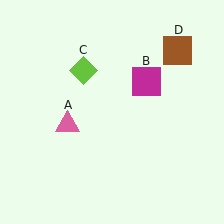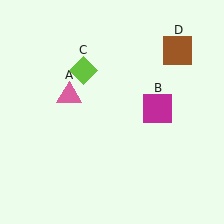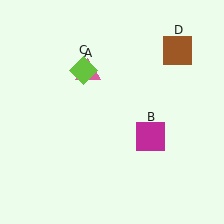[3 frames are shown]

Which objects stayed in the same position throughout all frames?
Lime diamond (object C) and brown square (object D) remained stationary.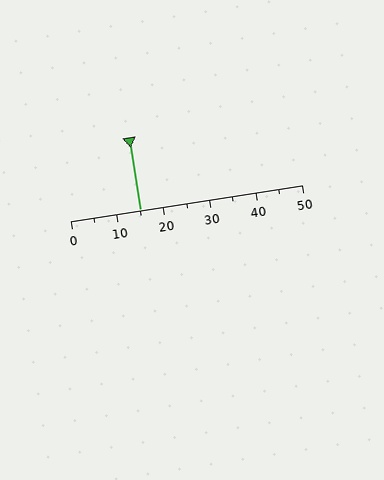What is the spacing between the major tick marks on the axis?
The major ticks are spaced 10 apart.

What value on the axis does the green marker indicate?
The marker indicates approximately 15.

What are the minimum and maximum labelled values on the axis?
The axis runs from 0 to 50.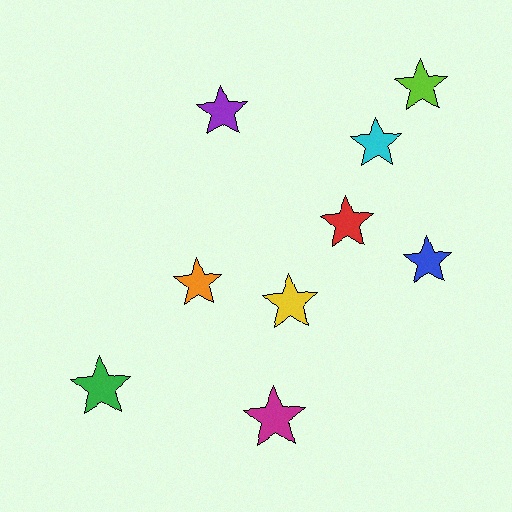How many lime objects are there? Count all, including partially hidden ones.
There is 1 lime object.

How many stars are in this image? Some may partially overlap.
There are 9 stars.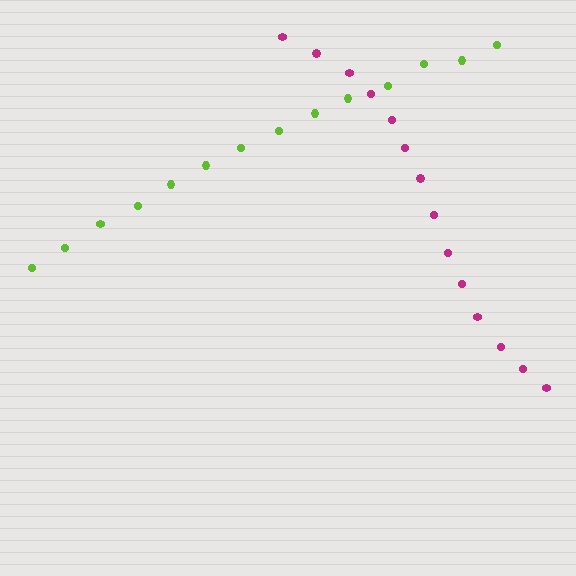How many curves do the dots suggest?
There are 2 distinct paths.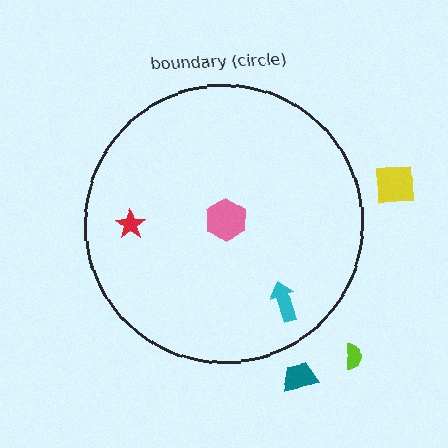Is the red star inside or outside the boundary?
Inside.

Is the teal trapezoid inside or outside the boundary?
Outside.